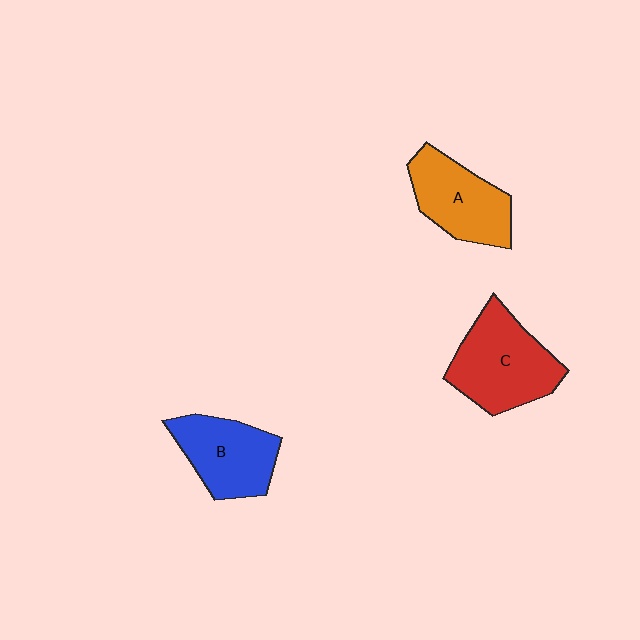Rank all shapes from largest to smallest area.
From largest to smallest: C (red), A (orange), B (blue).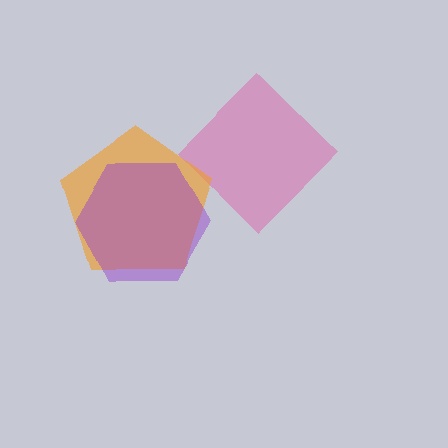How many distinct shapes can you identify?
There are 3 distinct shapes: a pink diamond, an orange pentagon, a purple hexagon.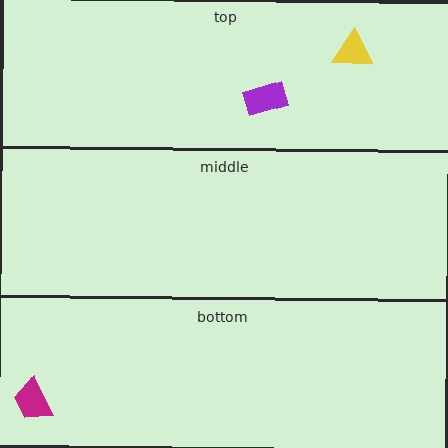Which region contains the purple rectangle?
The top region.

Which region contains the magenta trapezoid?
The bottom region.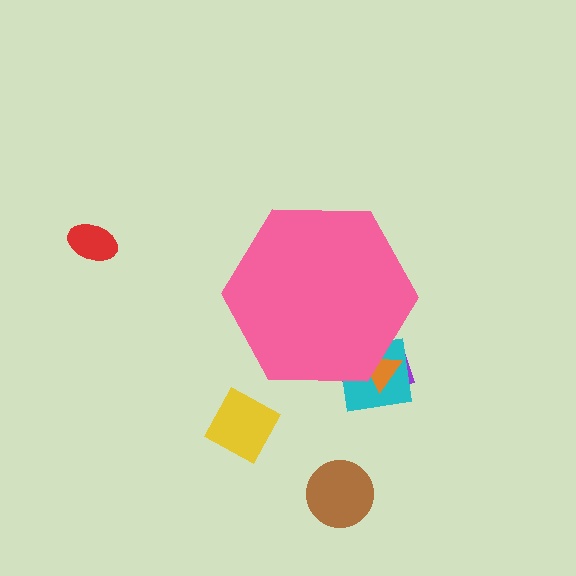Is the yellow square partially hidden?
No, the yellow square is fully visible.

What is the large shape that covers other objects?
A pink hexagon.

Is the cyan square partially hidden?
Yes, the cyan square is partially hidden behind the pink hexagon.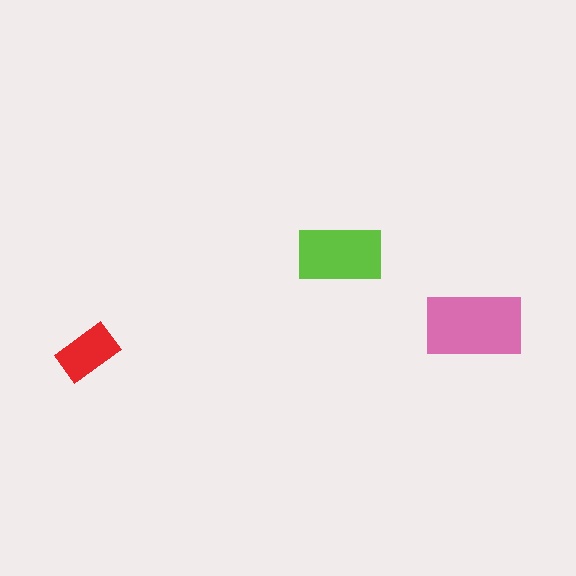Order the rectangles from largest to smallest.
the pink one, the lime one, the red one.